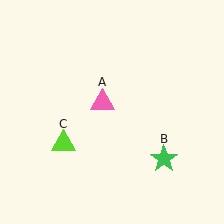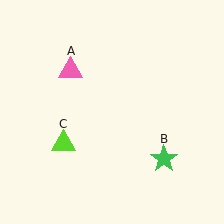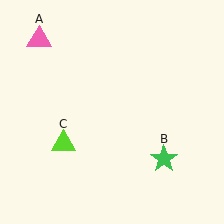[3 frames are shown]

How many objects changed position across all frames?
1 object changed position: pink triangle (object A).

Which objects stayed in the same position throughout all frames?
Green star (object B) and lime triangle (object C) remained stationary.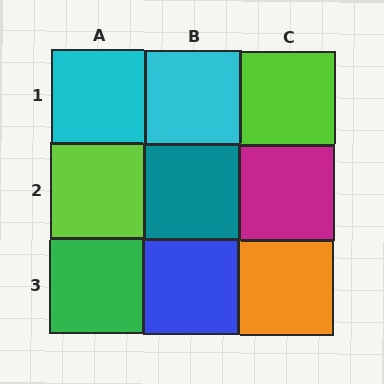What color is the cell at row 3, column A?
Green.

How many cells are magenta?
1 cell is magenta.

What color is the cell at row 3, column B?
Blue.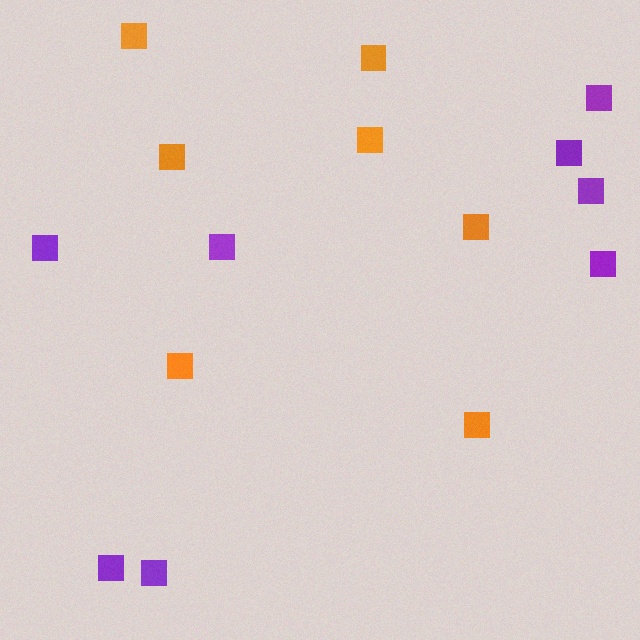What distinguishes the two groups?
There are 2 groups: one group of orange squares (7) and one group of purple squares (8).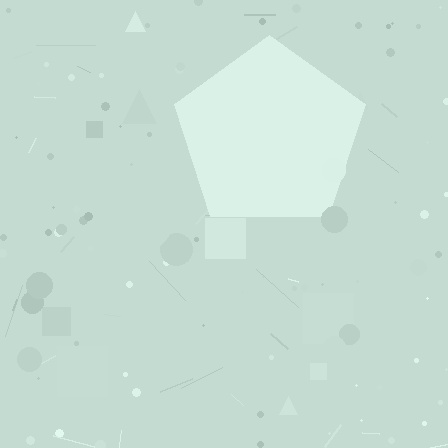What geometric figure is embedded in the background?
A pentagon is embedded in the background.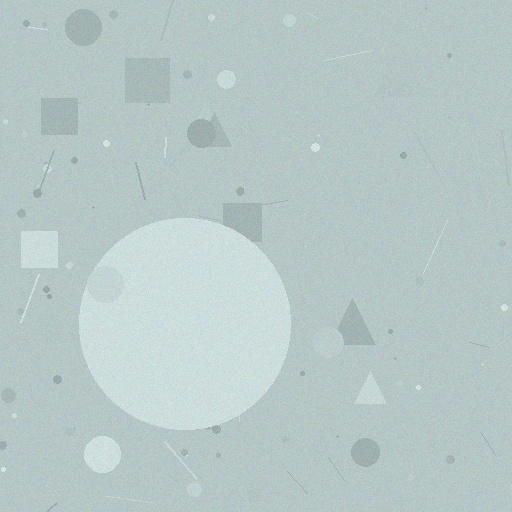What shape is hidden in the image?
A circle is hidden in the image.